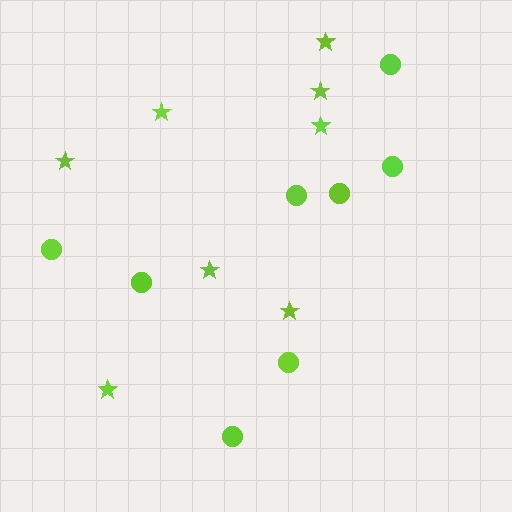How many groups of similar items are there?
There are 2 groups: one group of circles (8) and one group of stars (8).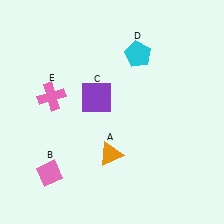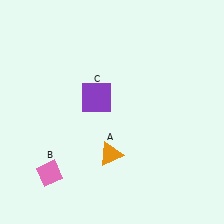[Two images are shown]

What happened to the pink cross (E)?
The pink cross (E) was removed in Image 2. It was in the top-left area of Image 1.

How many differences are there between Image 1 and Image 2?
There are 2 differences between the two images.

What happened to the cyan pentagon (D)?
The cyan pentagon (D) was removed in Image 2. It was in the top-right area of Image 1.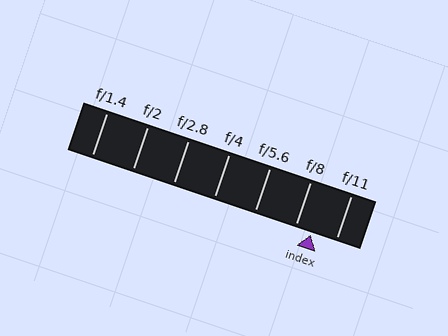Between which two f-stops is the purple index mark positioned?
The index mark is between f/8 and f/11.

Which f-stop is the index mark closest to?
The index mark is closest to f/8.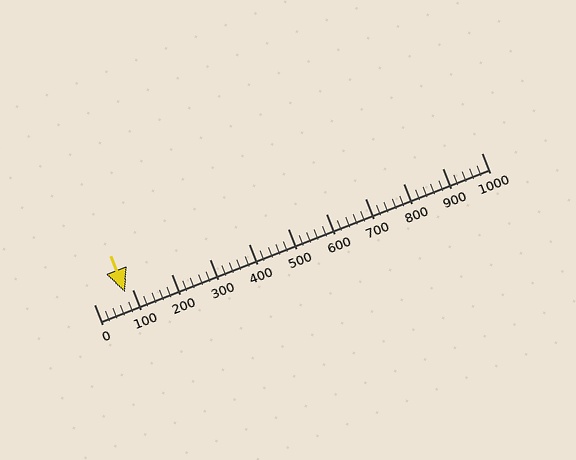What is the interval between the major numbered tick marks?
The major tick marks are spaced 100 units apart.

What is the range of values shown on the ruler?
The ruler shows values from 0 to 1000.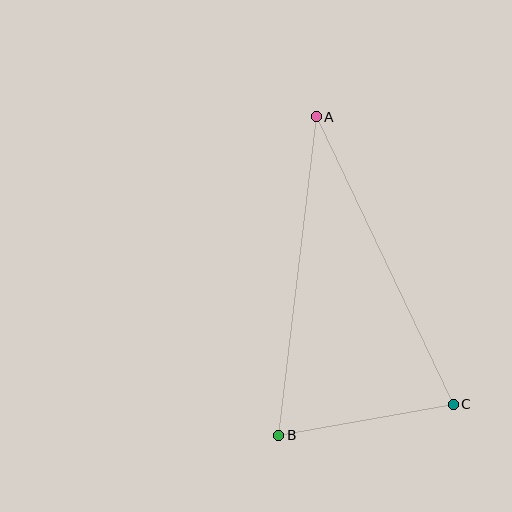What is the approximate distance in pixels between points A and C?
The distance between A and C is approximately 319 pixels.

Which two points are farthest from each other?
Points A and B are farthest from each other.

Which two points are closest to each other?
Points B and C are closest to each other.